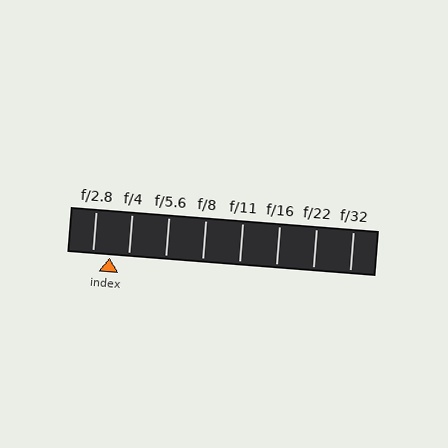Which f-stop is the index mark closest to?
The index mark is closest to f/2.8.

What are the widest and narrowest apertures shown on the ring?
The widest aperture shown is f/2.8 and the narrowest is f/32.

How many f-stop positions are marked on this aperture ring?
There are 8 f-stop positions marked.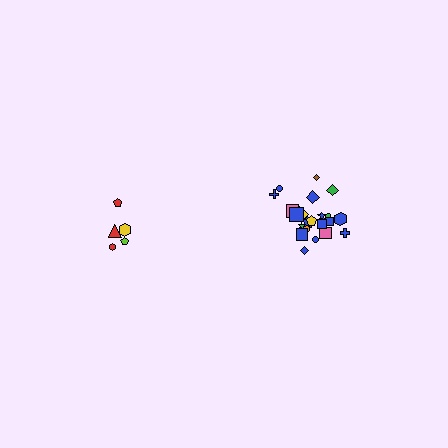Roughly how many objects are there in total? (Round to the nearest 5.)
Roughly 30 objects in total.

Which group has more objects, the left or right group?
The right group.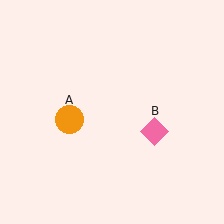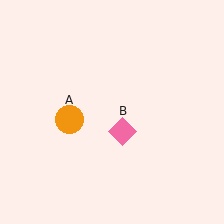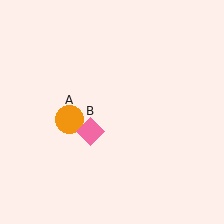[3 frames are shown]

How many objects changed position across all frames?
1 object changed position: pink diamond (object B).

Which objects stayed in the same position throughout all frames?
Orange circle (object A) remained stationary.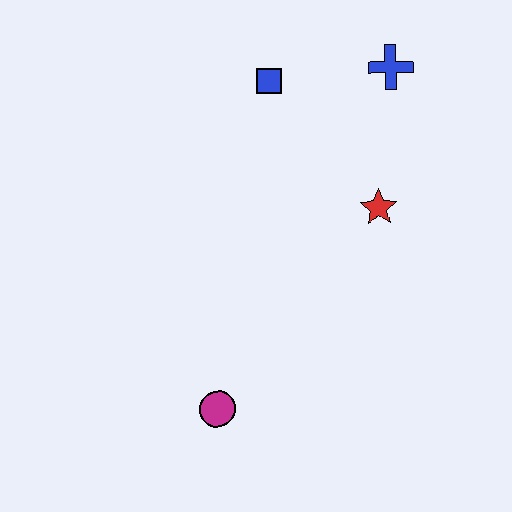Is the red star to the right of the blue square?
Yes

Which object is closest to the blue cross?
The blue square is closest to the blue cross.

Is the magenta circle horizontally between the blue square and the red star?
No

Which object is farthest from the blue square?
The magenta circle is farthest from the blue square.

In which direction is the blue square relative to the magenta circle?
The blue square is above the magenta circle.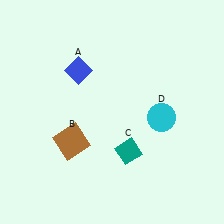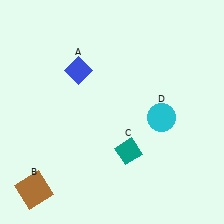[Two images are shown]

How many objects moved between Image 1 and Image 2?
1 object moved between the two images.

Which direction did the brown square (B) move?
The brown square (B) moved down.